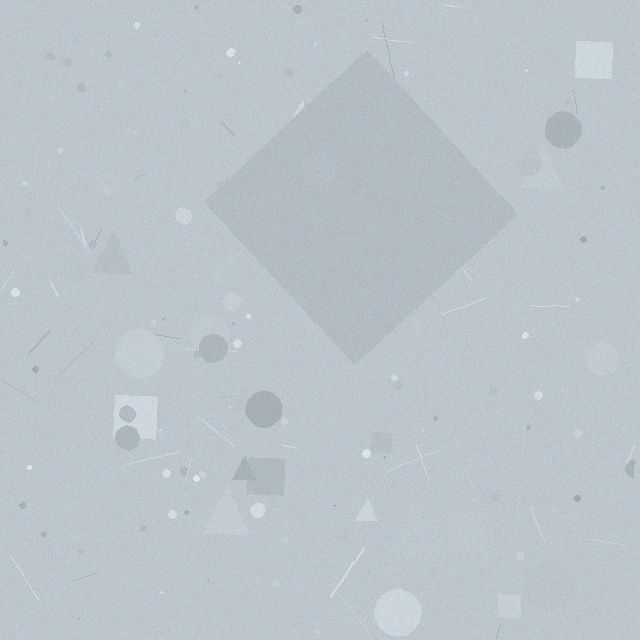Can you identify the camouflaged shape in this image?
The camouflaged shape is a diamond.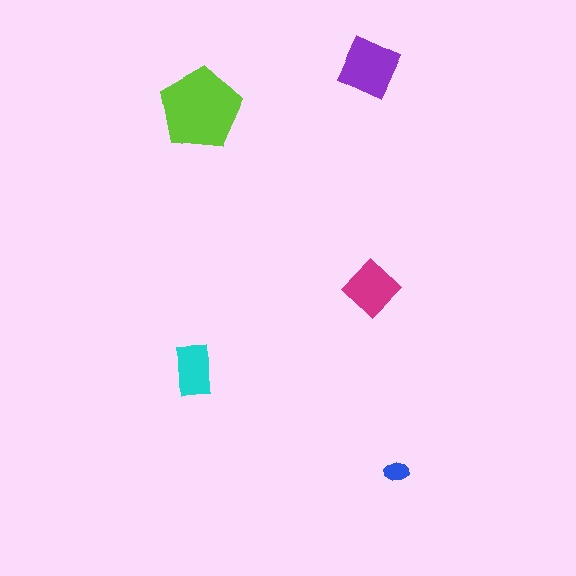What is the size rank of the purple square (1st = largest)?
2nd.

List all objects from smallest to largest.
The blue ellipse, the cyan rectangle, the magenta diamond, the purple square, the lime pentagon.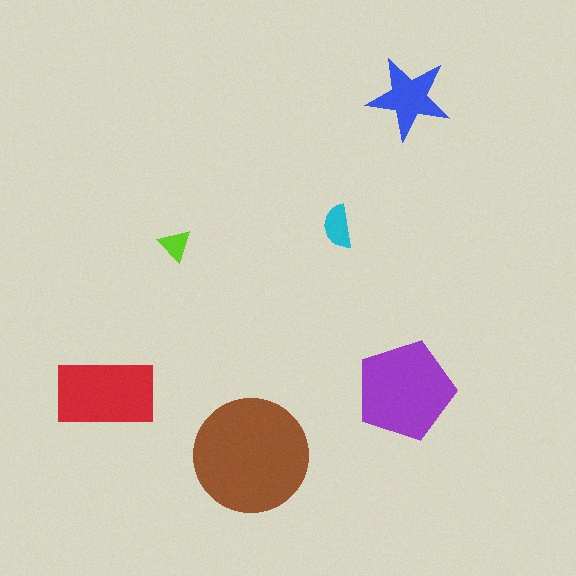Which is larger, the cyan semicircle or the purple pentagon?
The purple pentagon.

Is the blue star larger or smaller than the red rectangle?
Smaller.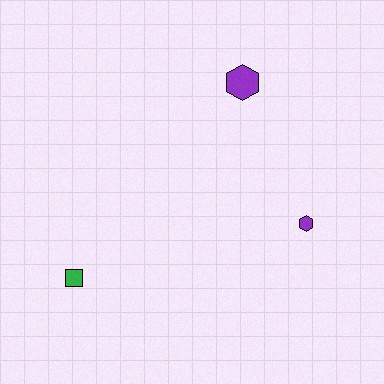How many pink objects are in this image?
There are no pink objects.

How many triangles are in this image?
There are no triangles.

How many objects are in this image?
There are 3 objects.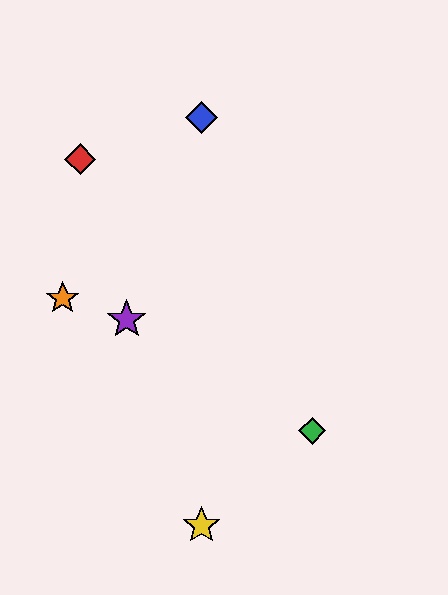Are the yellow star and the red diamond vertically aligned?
No, the yellow star is at x≈202 and the red diamond is at x≈80.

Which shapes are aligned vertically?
The blue diamond, the yellow star are aligned vertically.